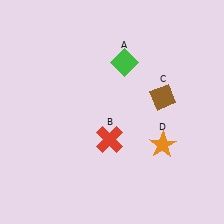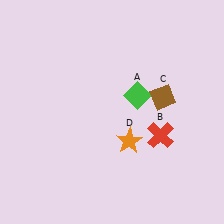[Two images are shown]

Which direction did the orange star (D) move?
The orange star (D) moved left.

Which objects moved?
The objects that moved are: the green diamond (A), the red cross (B), the orange star (D).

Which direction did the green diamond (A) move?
The green diamond (A) moved down.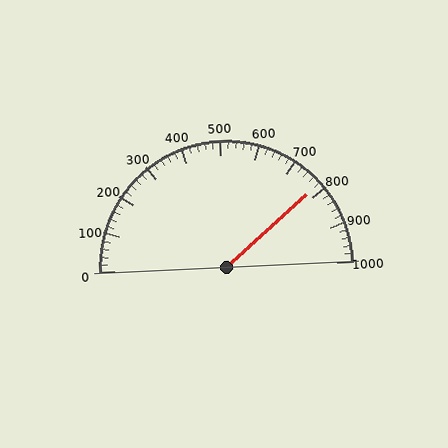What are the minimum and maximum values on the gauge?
The gauge ranges from 0 to 1000.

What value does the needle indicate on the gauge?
The needle indicates approximately 780.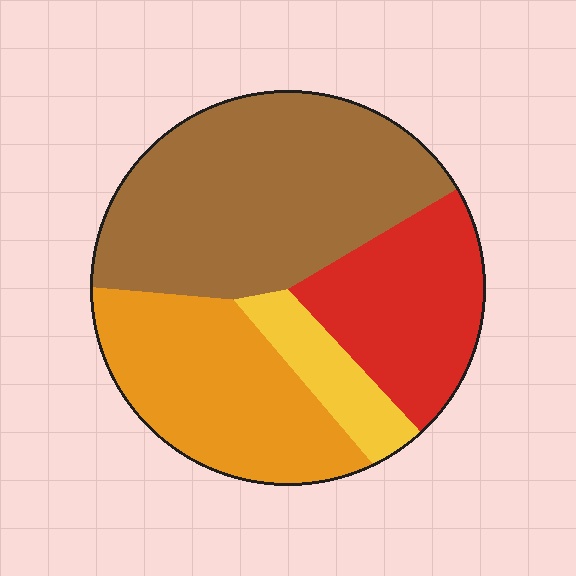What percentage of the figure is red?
Red covers 22% of the figure.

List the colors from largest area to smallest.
From largest to smallest: brown, orange, red, yellow.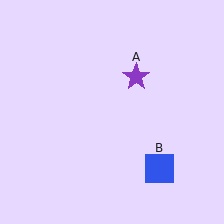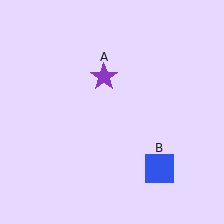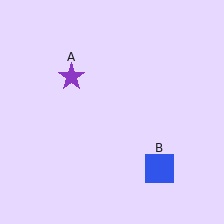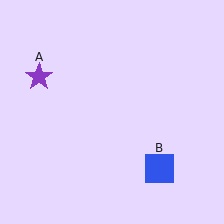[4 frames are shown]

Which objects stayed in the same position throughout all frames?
Blue square (object B) remained stationary.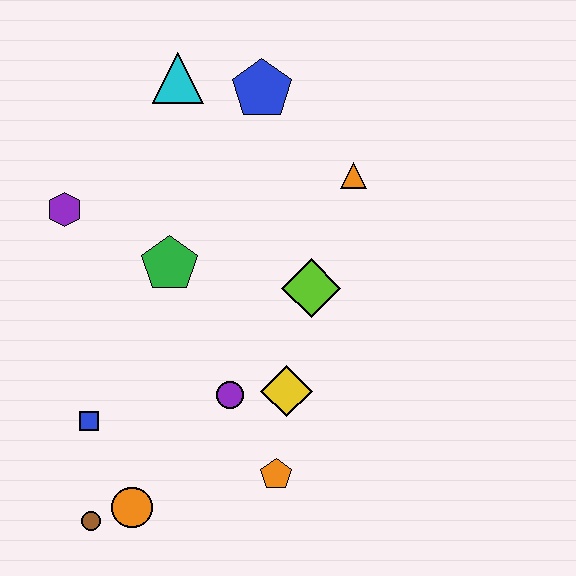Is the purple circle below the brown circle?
No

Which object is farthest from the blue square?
The blue pentagon is farthest from the blue square.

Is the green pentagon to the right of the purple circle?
No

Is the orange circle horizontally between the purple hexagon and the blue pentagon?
Yes